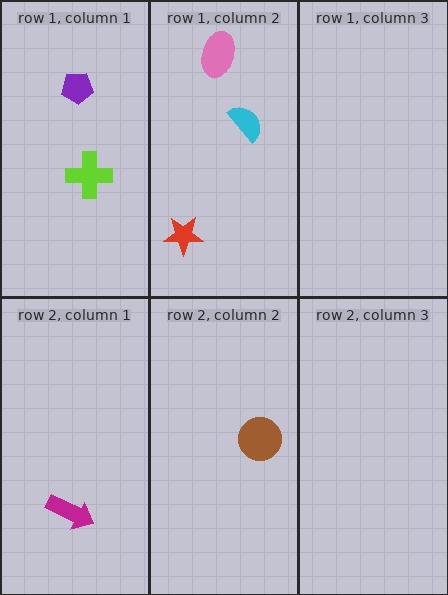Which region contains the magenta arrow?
The row 2, column 1 region.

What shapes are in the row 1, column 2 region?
The red star, the cyan semicircle, the pink ellipse.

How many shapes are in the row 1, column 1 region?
2.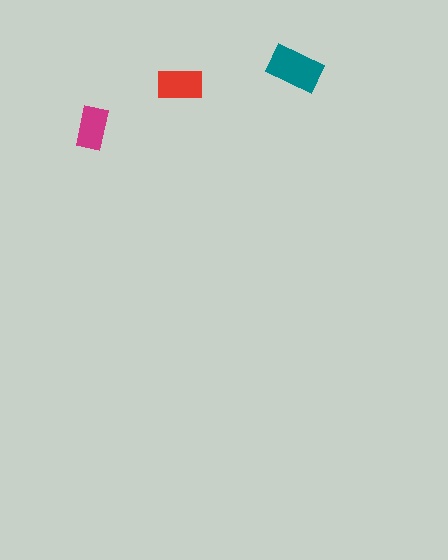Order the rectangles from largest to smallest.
the teal one, the red one, the magenta one.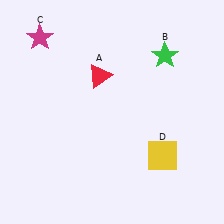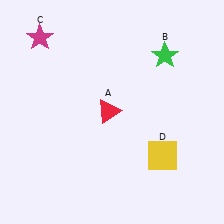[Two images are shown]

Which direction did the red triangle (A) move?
The red triangle (A) moved down.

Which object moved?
The red triangle (A) moved down.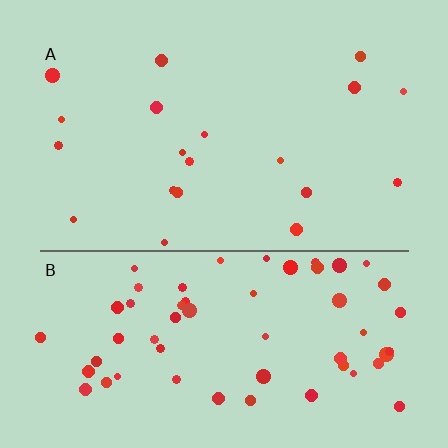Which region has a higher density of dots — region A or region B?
B (the bottom).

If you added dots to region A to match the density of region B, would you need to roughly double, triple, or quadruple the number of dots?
Approximately triple.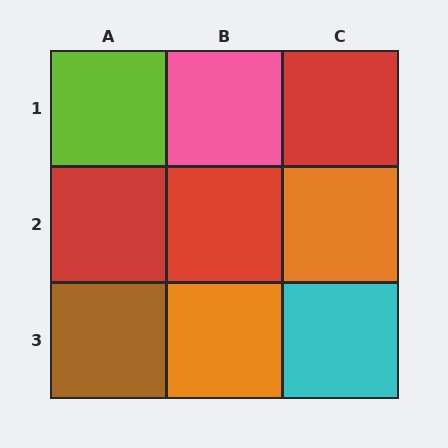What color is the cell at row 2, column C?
Orange.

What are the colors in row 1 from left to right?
Lime, pink, red.